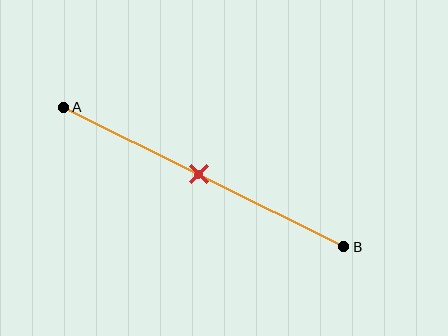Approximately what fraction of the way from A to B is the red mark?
The red mark is approximately 50% of the way from A to B.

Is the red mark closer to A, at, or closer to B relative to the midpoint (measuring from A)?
The red mark is approximately at the midpoint of segment AB.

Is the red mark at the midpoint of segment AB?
Yes, the mark is approximately at the midpoint.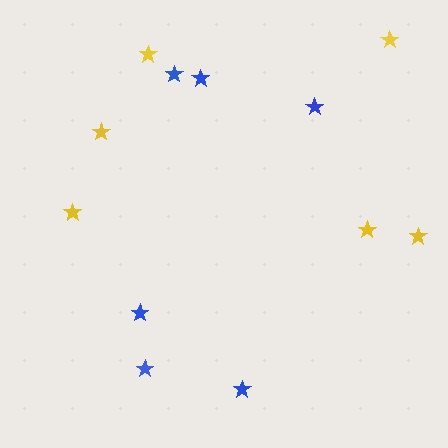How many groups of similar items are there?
There are 2 groups: one group of yellow stars (6) and one group of blue stars (6).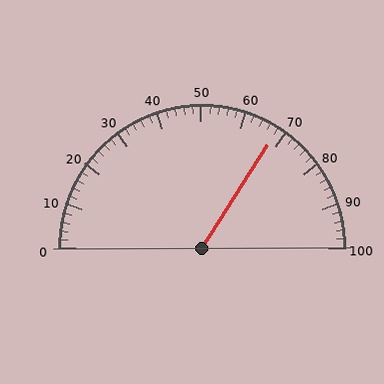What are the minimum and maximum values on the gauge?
The gauge ranges from 0 to 100.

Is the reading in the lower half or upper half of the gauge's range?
The reading is in the upper half of the range (0 to 100).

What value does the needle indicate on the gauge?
The needle indicates approximately 68.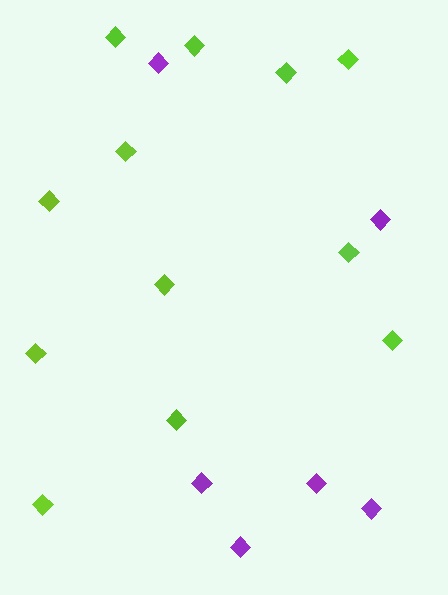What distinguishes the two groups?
There are 2 groups: one group of purple diamonds (6) and one group of lime diamonds (12).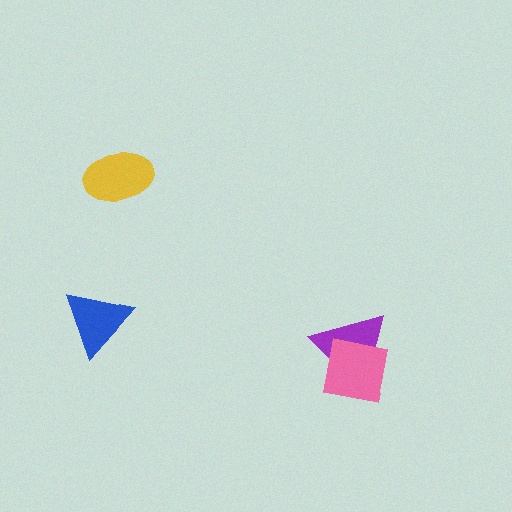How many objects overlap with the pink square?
1 object overlaps with the pink square.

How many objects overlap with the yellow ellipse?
0 objects overlap with the yellow ellipse.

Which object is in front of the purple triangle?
The pink square is in front of the purple triangle.